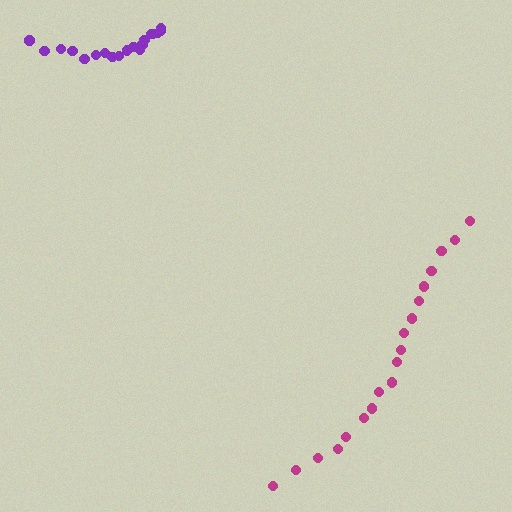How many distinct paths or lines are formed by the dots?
There are 2 distinct paths.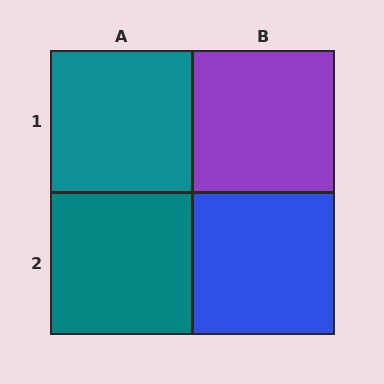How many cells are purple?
1 cell is purple.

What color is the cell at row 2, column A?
Teal.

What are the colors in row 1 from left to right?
Teal, purple.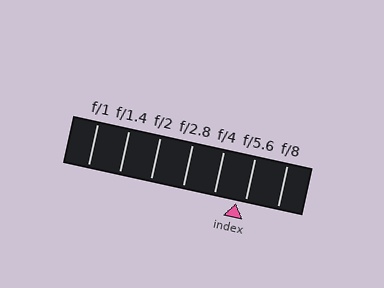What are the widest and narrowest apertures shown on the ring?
The widest aperture shown is f/1 and the narrowest is f/8.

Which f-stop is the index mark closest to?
The index mark is closest to f/5.6.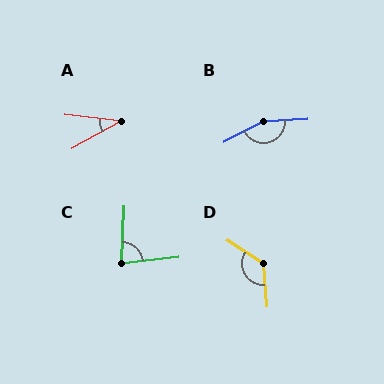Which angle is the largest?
B, at approximately 156 degrees.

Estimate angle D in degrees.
Approximately 126 degrees.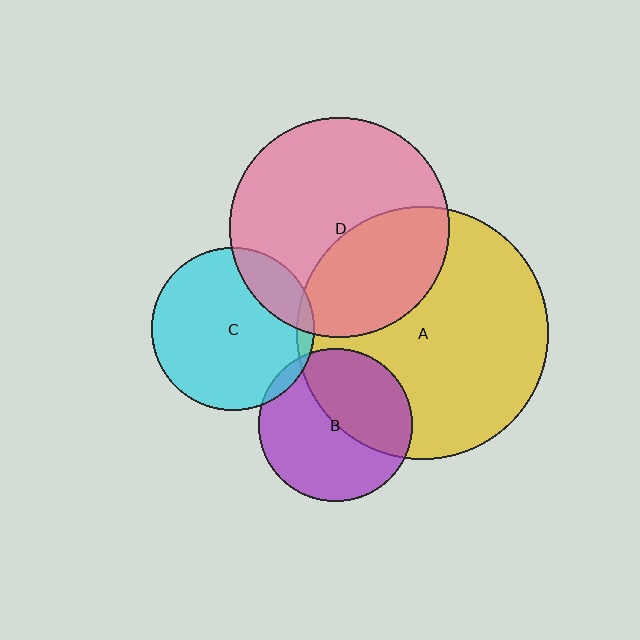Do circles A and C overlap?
Yes.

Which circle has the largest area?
Circle A (yellow).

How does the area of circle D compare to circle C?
Approximately 1.8 times.